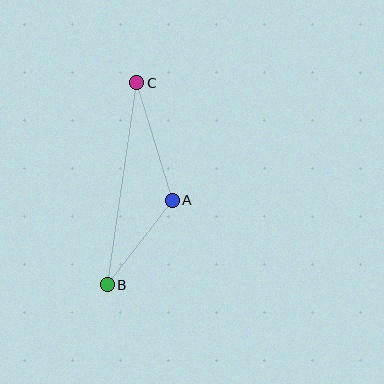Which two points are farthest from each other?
Points B and C are farthest from each other.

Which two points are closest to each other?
Points A and B are closest to each other.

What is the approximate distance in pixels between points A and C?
The distance between A and C is approximately 123 pixels.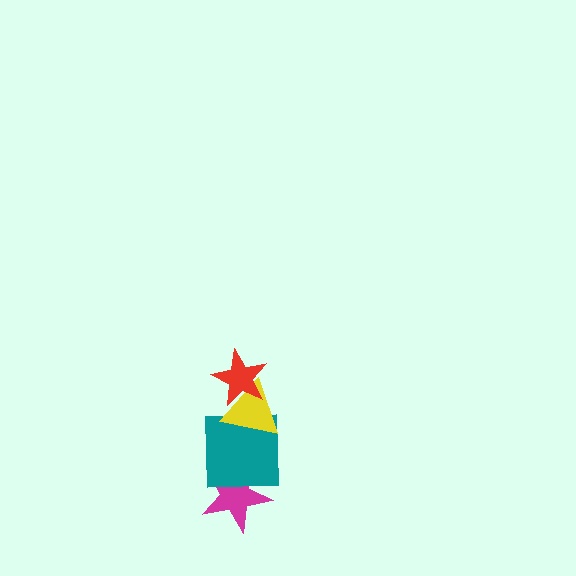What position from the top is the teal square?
The teal square is 3rd from the top.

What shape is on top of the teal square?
The yellow triangle is on top of the teal square.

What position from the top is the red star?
The red star is 1st from the top.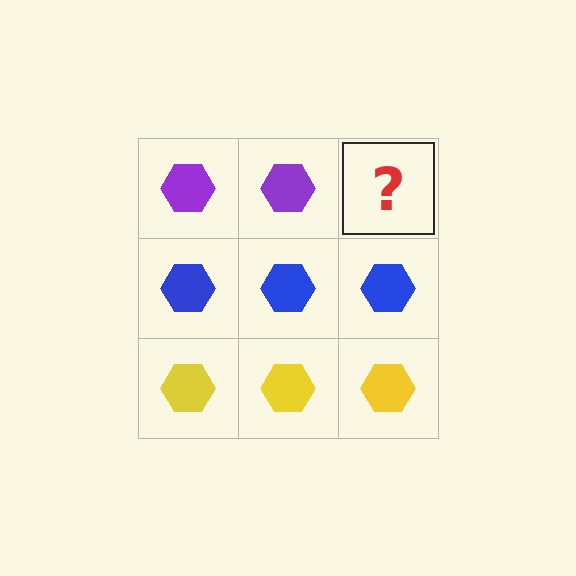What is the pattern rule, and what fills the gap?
The rule is that each row has a consistent color. The gap should be filled with a purple hexagon.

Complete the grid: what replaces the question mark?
The question mark should be replaced with a purple hexagon.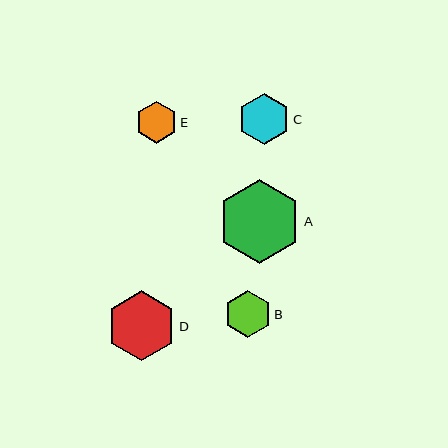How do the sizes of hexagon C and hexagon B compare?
Hexagon C and hexagon B are approximately the same size.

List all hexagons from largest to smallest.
From largest to smallest: A, D, C, B, E.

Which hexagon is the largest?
Hexagon A is the largest with a size of approximately 83 pixels.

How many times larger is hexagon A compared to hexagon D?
Hexagon A is approximately 1.2 times the size of hexagon D.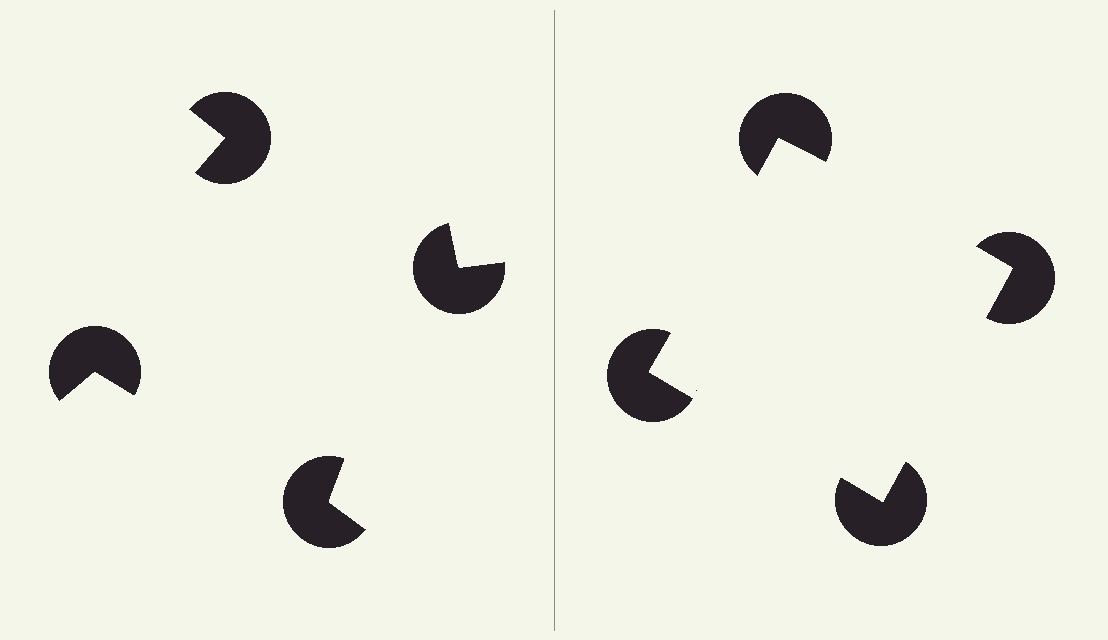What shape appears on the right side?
An illusory square.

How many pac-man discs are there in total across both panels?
8 — 4 on each side.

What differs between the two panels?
The pac-man discs are positioned identically on both sides; only the wedge orientations differ. On the right they align to a square; on the left they are misaligned.